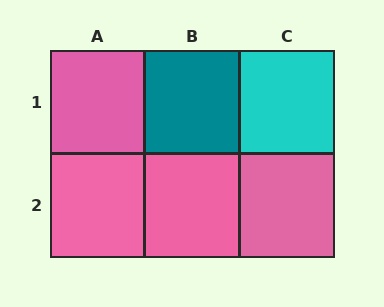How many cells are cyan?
1 cell is cyan.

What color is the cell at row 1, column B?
Teal.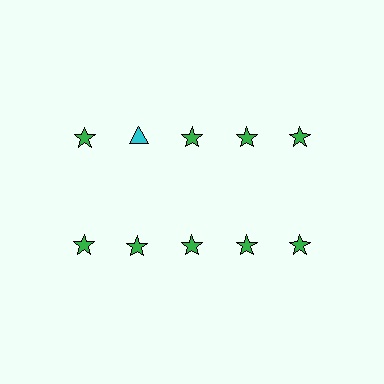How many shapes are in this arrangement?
There are 10 shapes arranged in a grid pattern.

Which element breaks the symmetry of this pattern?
The cyan triangle in the top row, second from left column breaks the symmetry. All other shapes are green stars.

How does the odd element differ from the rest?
It differs in both color (cyan instead of green) and shape (triangle instead of star).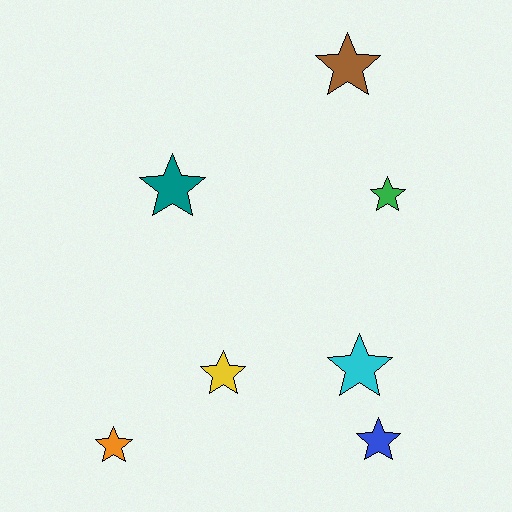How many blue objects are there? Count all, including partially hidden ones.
There is 1 blue object.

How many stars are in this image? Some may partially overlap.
There are 7 stars.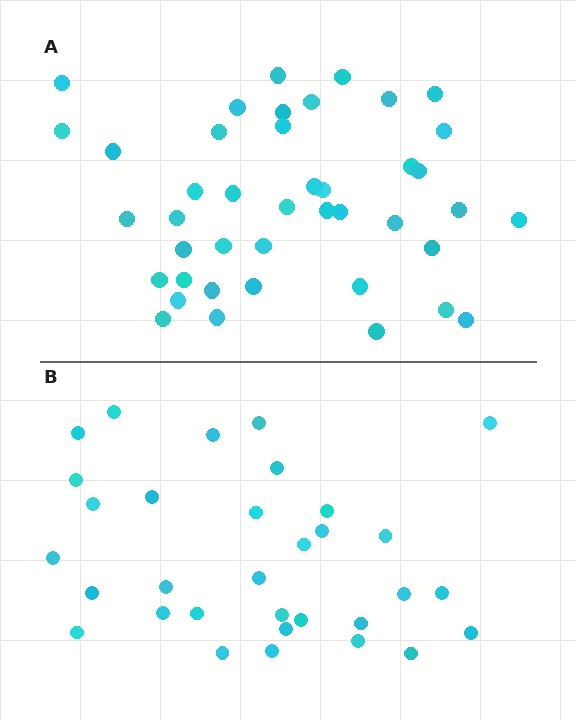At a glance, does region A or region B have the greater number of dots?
Region A (the top region) has more dots.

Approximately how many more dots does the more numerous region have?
Region A has roughly 10 or so more dots than region B.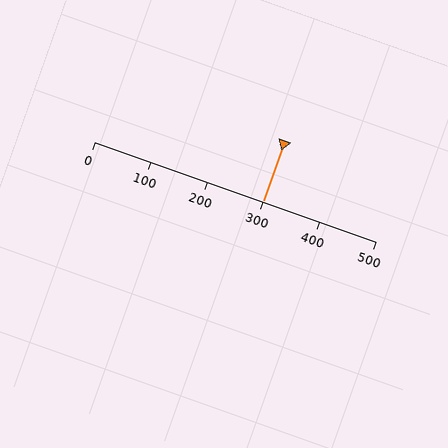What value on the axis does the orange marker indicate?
The marker indicates approximately 300.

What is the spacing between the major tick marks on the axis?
The major ticks are spaced 100 apart.